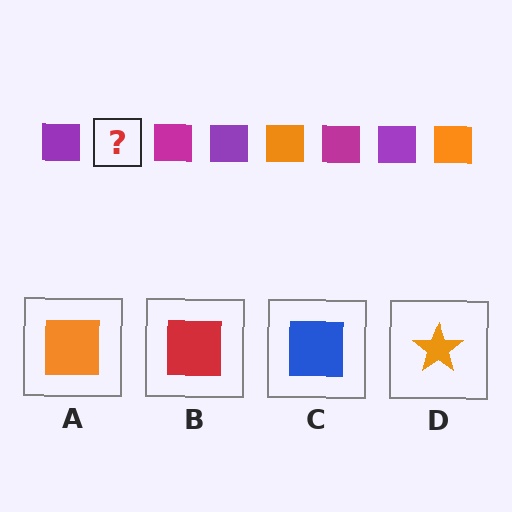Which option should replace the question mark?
Option A.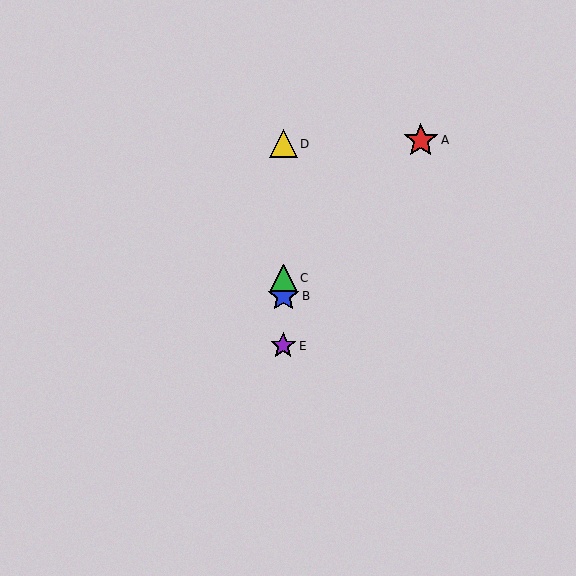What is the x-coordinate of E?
Object E is at x≈283.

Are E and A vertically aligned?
No, E is at x≈283 and A is at x≈421.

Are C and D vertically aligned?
Yes, both are at x≈283.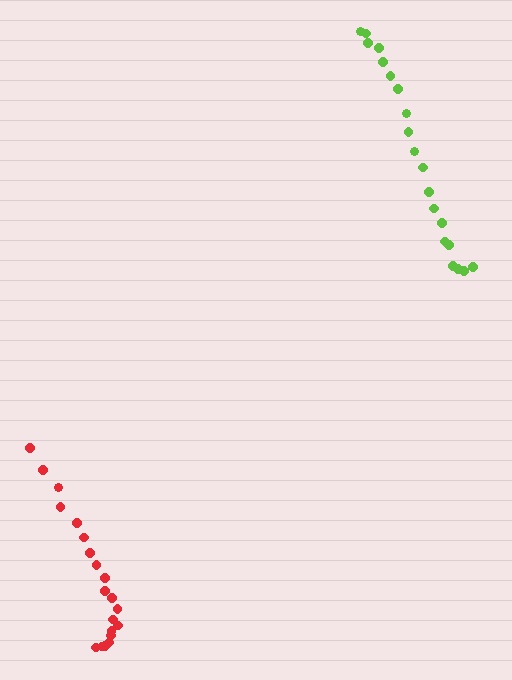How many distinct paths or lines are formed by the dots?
There are 2 distinct paths.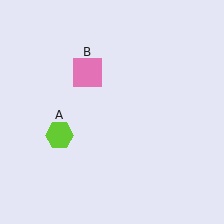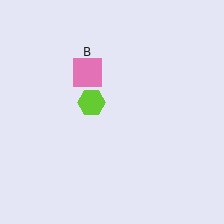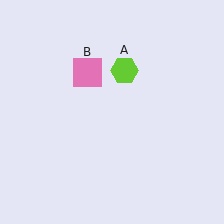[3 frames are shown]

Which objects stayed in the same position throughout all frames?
Pink square (object B) remained stationary.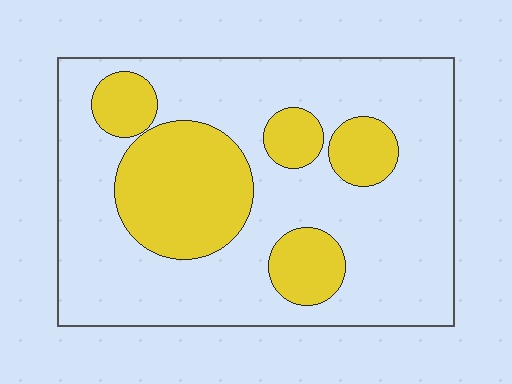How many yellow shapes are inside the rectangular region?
5.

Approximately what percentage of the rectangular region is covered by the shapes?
Approximately 30%.